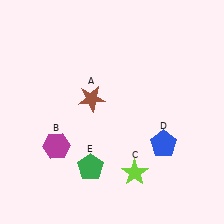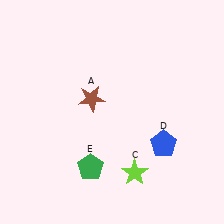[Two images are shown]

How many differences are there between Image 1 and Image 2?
There is 1 difference between the two images.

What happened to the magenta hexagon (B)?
The magenta hexagon (B) was removed in Image 2. It was in the bottom-left area of Image 1.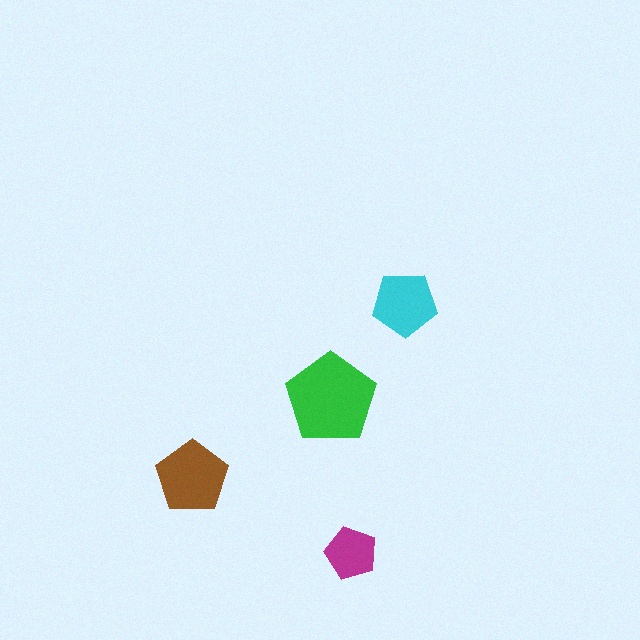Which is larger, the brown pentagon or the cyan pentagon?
The brown one.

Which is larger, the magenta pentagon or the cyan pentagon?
The cyan one.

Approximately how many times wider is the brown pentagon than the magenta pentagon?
About 1.5 times wider.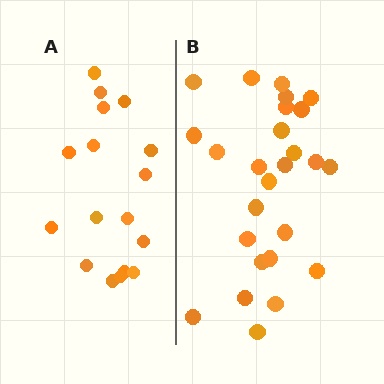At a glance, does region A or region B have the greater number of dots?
Region B (the right region) has more dots.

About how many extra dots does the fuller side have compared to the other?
Region B has roughly 8 or so more dots than region A.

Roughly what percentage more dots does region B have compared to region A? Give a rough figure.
About 55% more.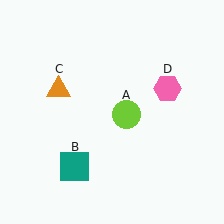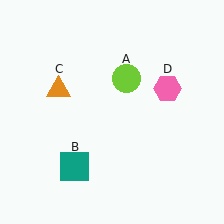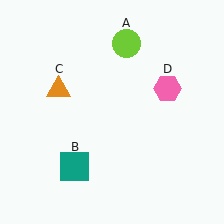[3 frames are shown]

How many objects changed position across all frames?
1 object changed position: lime circle (object A).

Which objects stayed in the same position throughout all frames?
Teal square (object B) and orange triangle (object C) and pink hexagon (object D) remained stationary.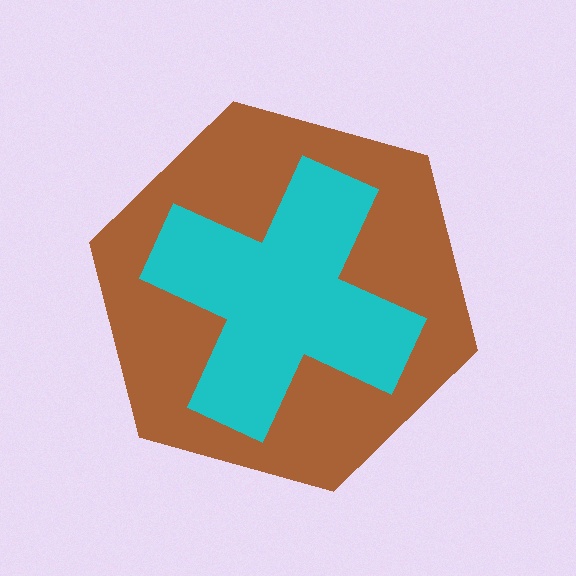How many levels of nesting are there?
2.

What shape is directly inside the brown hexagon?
The cyan cross.